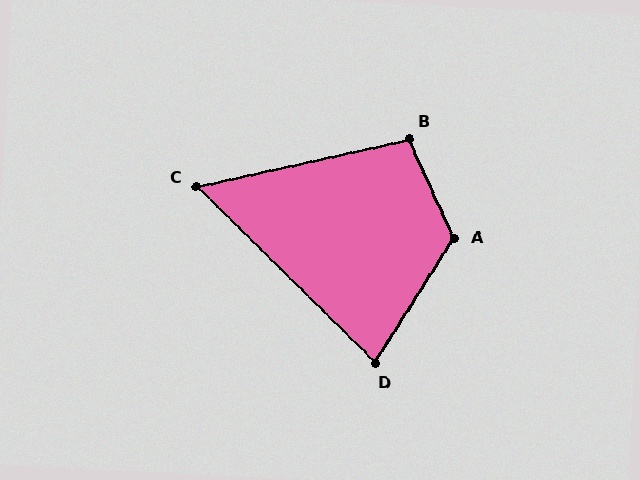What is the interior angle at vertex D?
Approximately 78 degrees (acute).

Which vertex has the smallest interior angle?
C, at approximately 57 degrees.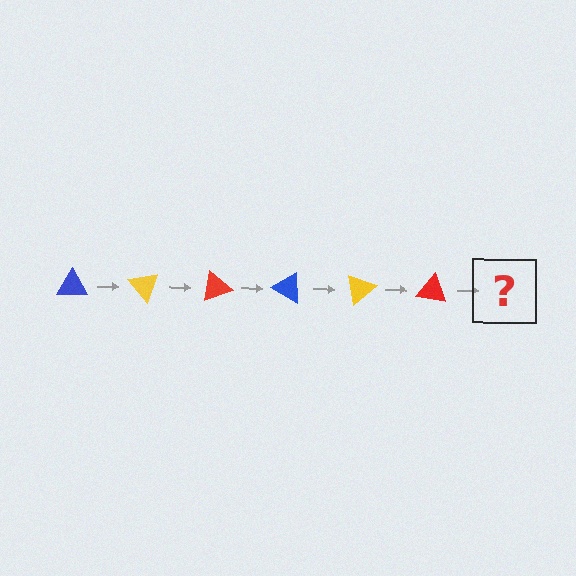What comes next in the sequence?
The next element should be a blue triangle, rotated 300 degrees from the start.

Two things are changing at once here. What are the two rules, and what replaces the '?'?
The two rules are that it rotates 50 degrees each step and the color cycles through blue, yellow, and red. The '?' should be a blue triangle, rotated 300 degrees from the start.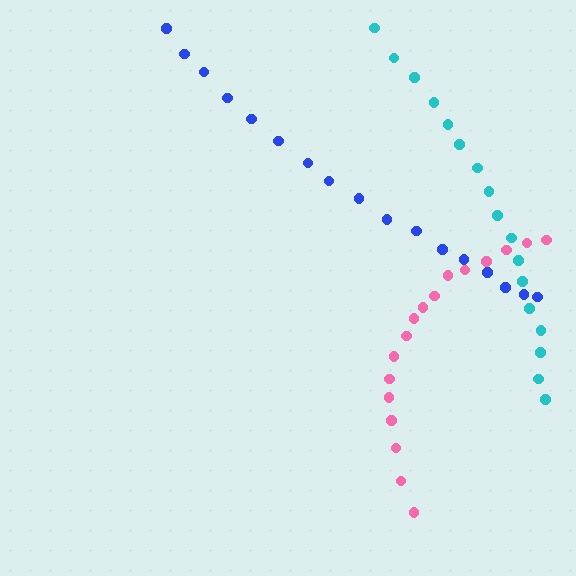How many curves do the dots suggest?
There are 3 distinct paths.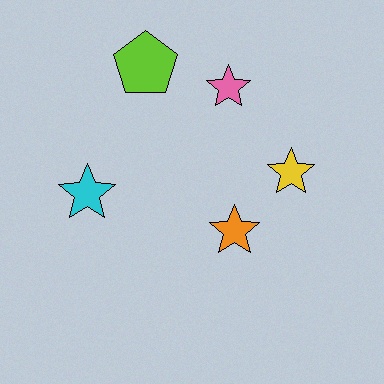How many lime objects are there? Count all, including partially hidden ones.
There is 1 lime object.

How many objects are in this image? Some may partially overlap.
There are 5 objects.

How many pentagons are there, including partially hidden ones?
There is 1 pentagon.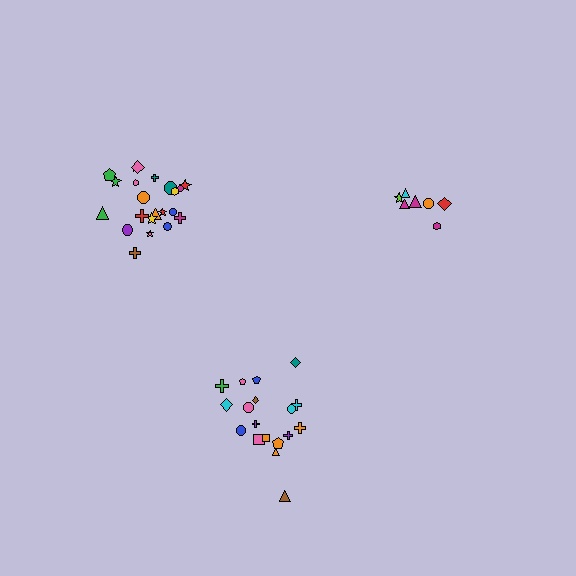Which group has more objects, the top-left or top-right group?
The top-left group.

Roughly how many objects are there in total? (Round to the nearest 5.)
Roughly 45 objects in total.